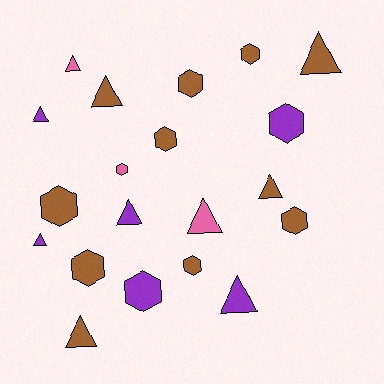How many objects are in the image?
There are 20 objects.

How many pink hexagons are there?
There is 1 pink hexagon.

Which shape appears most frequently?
Triangle, with 10 objects.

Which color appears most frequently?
Brown, with 11 objects.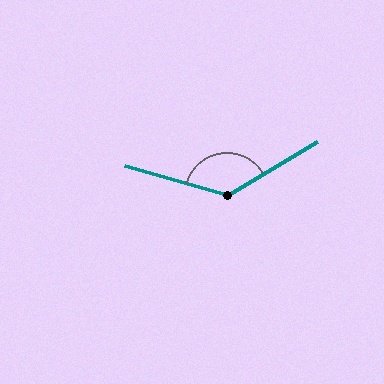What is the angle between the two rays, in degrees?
Approximately 133 degrees.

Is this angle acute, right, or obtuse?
It is obtuse.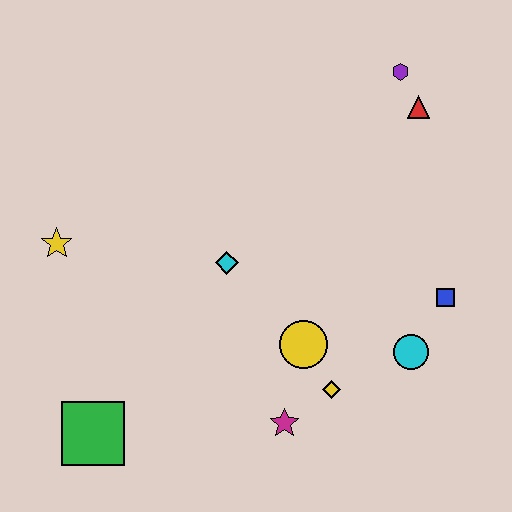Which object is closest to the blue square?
The cyan circle is closest to the blue square.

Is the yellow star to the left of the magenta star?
Yes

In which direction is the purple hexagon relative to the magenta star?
The purple hexagon is above the magenta star.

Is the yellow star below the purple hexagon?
Yes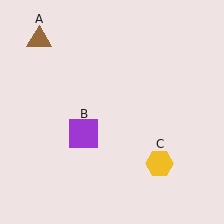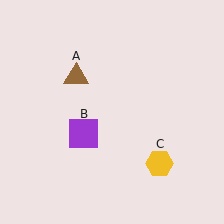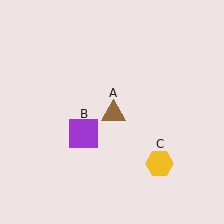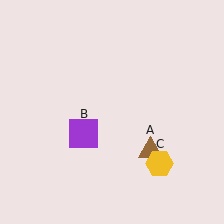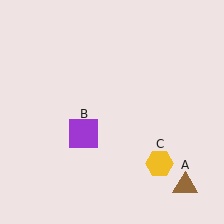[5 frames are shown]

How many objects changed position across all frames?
1 object changed position: brown triangle (object A).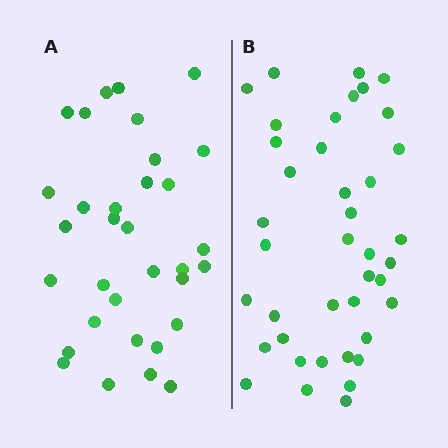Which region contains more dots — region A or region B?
Region B (the right region) has more dots.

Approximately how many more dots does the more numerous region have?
Region B has roughly 8 or so more dots than region A.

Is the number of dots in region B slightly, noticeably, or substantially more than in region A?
Region B has only slightly more — the two regions are fairly close. The ratio is roughly 1.2 to 1.